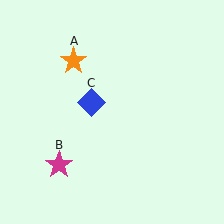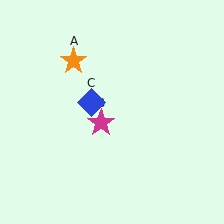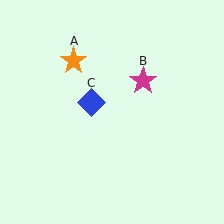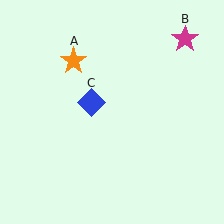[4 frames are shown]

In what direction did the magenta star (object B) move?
The magenta star (object B) moved up and to the right.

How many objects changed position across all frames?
1 object changed position: magenta star (object B).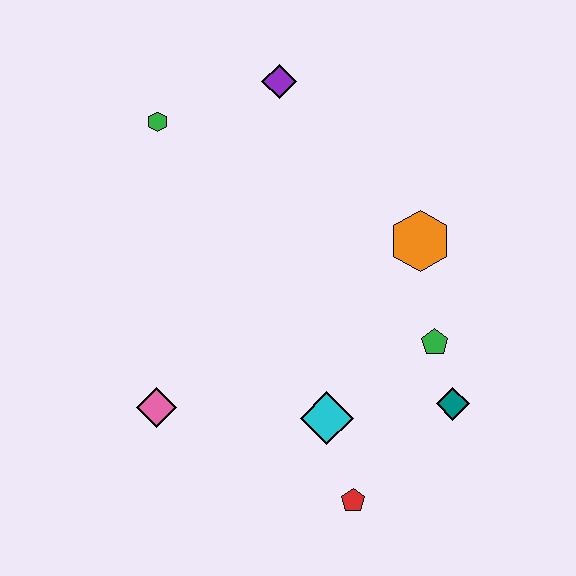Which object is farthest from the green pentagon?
The green hexagon is farthest from the green pentagon.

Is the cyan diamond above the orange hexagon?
No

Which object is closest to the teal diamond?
The green pentagon is closest to the teal diamond.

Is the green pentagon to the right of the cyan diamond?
Yes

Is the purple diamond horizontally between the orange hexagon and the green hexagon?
Yes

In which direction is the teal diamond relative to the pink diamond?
The teal diamond is to the right of the pink diamond.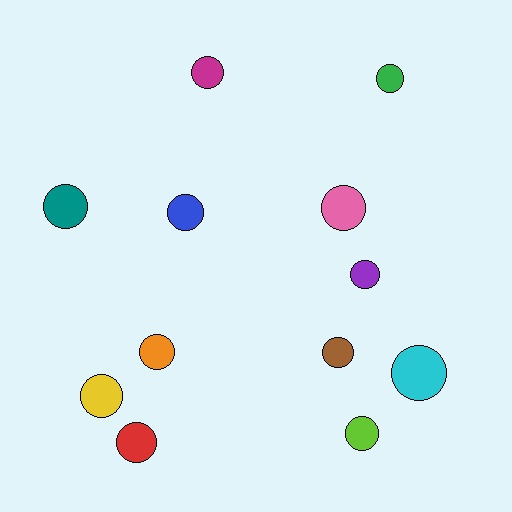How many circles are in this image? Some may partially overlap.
There are 12 circles.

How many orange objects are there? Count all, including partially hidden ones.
There is 1 orange object.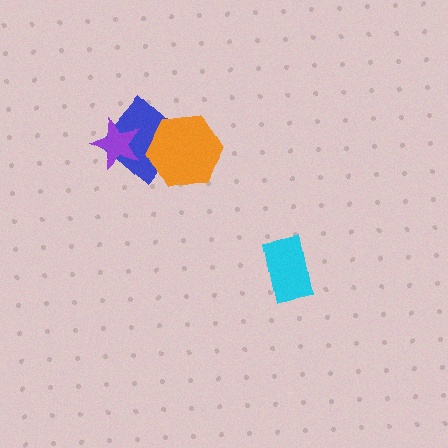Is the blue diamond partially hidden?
Yes, it is partially covered by another shape.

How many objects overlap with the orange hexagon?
1 object overlaps with the orange hexagon.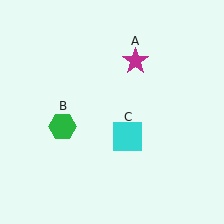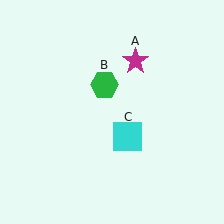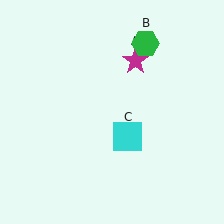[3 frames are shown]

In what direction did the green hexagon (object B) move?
The green hexagon (object B) moved up and to the right.